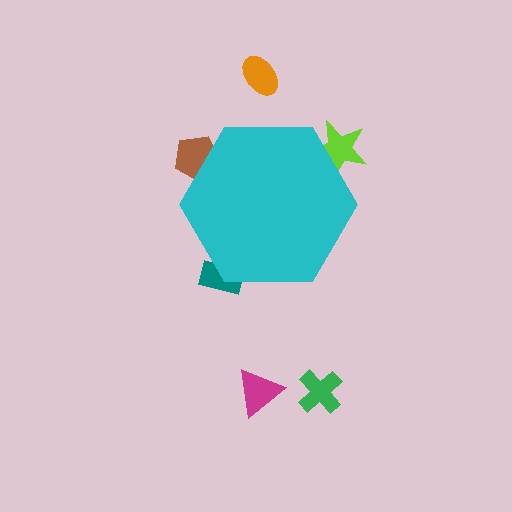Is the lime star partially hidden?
Yes, the lime star is partially hidden behind the cyan hexagon.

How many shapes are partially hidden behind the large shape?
3 shapes are partially hidden.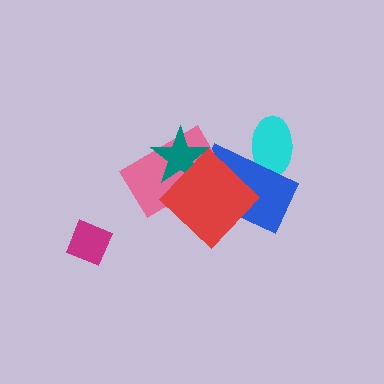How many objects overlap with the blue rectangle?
3 objects overlap with the blue rectangle.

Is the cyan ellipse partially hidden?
Yes, it is partially covered by another shape.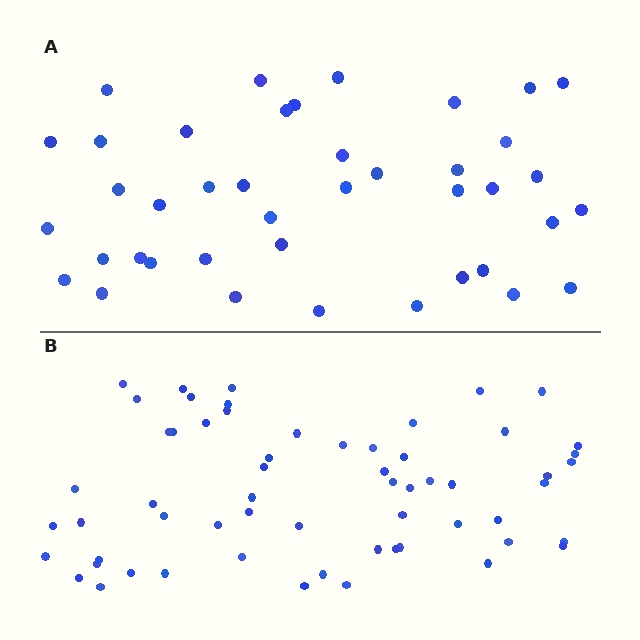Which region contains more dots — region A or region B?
Region B (the bottom region) has more dots.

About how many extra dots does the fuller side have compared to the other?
Region B has approximately 20 more dots than region A.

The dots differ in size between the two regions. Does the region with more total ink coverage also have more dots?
No. Region A has more total ink coverage because its dots are larger, but region B actually contains more individual dots. Total area can be misleading — the number of items is what matters here.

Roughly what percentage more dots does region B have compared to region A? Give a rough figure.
About 45% more.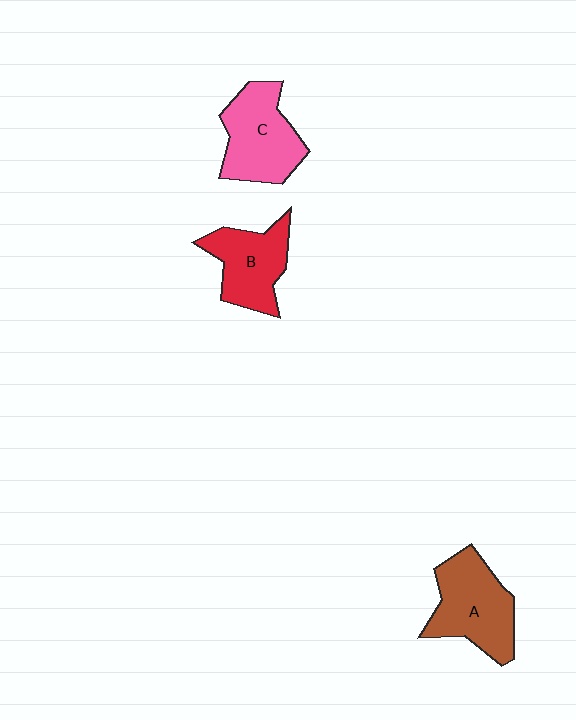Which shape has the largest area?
Shape A (brown).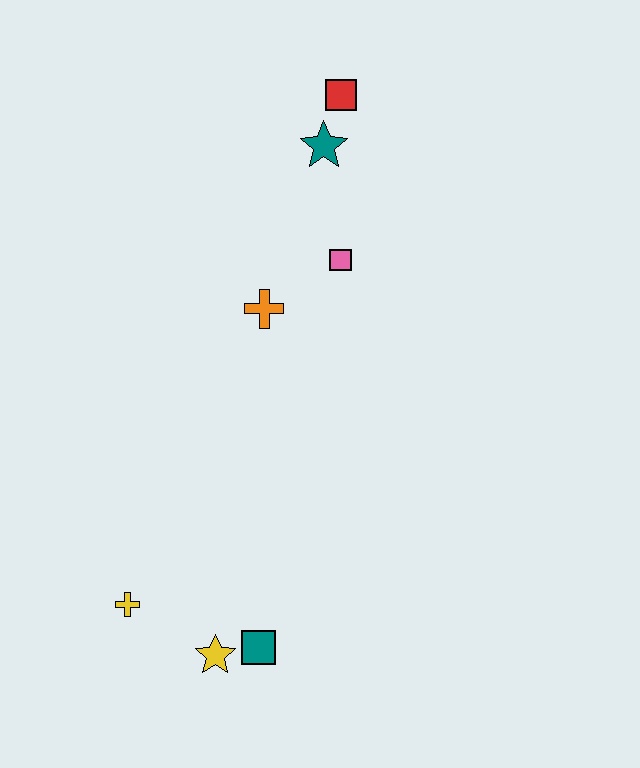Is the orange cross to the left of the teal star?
Yes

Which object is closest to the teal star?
The red square is closest to the teal star.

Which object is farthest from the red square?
The yellow star is farthest from the red square.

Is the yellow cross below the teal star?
Yes